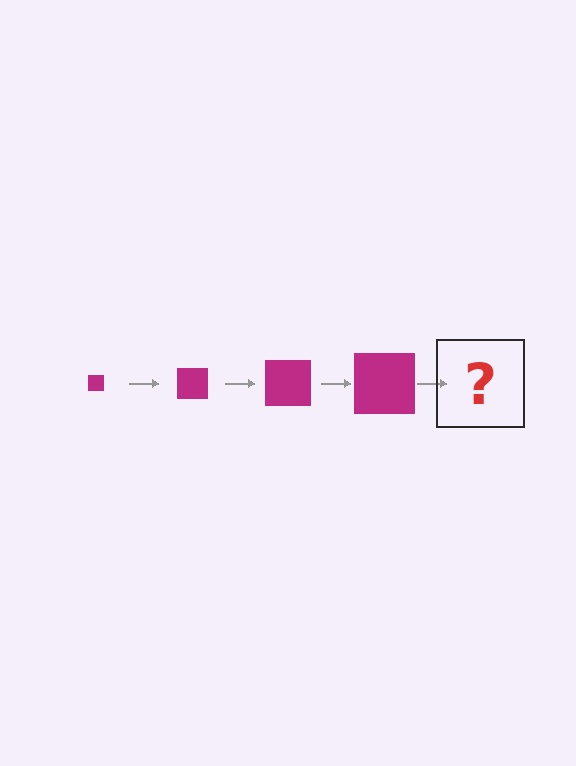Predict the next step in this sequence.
The next step is a magenta square, larger than the previous one.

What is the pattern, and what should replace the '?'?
The pattern is that the square gets progressively larger each step. The '?' should be a magenta square, larger than the previous one.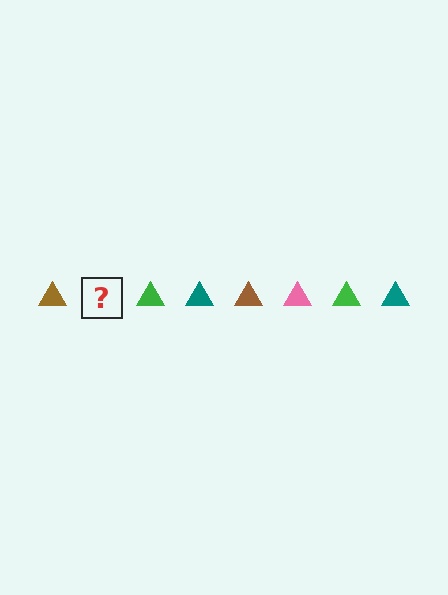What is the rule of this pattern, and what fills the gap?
The rule is that the pattern cycles through brown, pink, green, teal triangles. The gap should be filled with a pink triangle.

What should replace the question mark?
The question mark should be replaced with a pink triangle.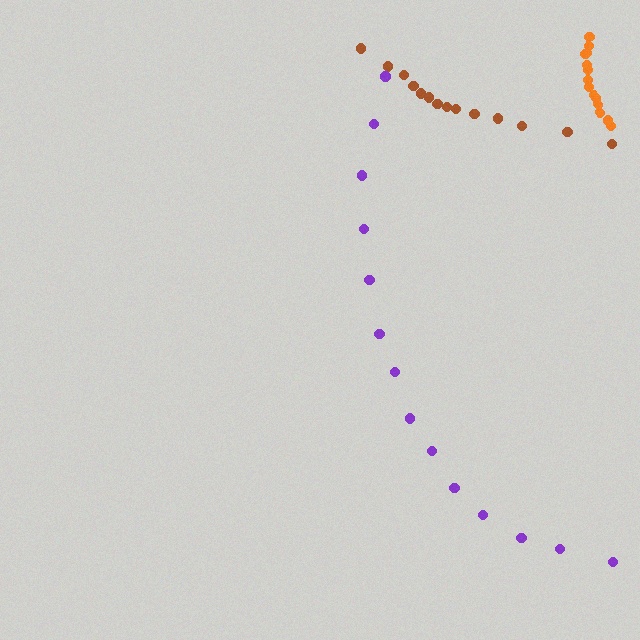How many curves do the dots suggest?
There are 3 distinct paths.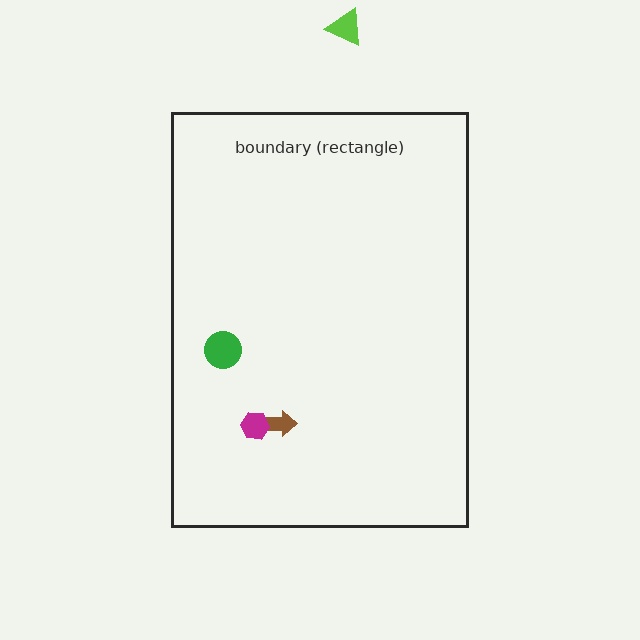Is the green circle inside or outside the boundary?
Inside.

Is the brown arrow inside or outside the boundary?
Inside.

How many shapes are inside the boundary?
3 inside, 1 outside.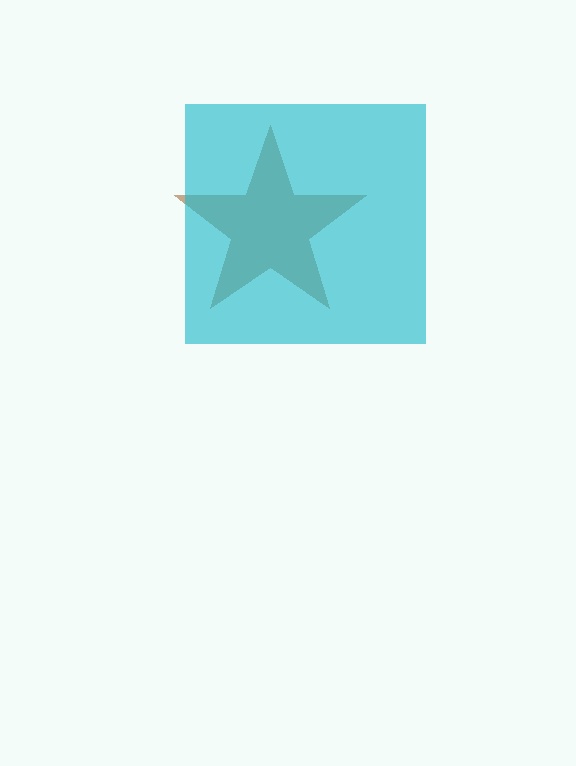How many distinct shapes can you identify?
There are 2 distinct shapes: a brown star, a cyan square.